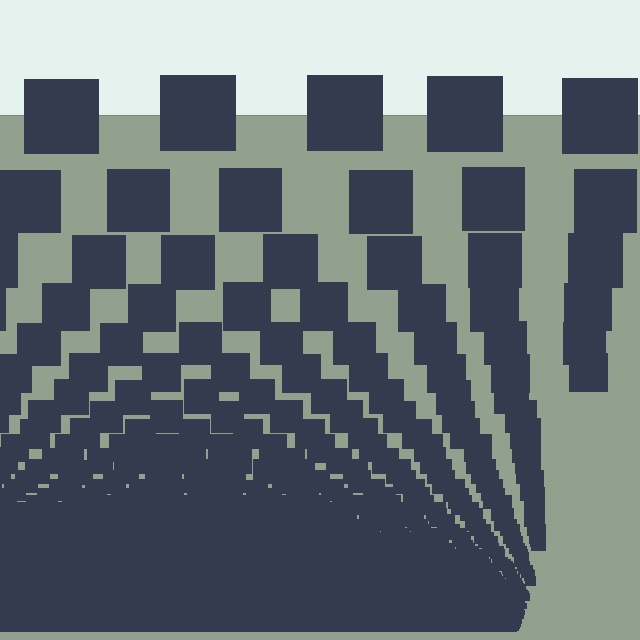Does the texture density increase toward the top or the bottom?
Density increases toward the bottom.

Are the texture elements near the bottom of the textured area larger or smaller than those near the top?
Smaller. The gradient is inverted — elements near the bottom are smaller and denser.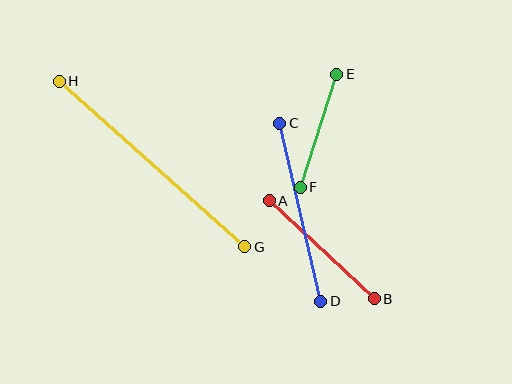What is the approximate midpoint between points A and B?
The midpoint is at approximately (322, 250) pixels.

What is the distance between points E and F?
The distance is approximately 119 pixels.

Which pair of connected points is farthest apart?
Points G and H are farthest apart.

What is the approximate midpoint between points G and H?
The midpoint is at approximately (152, 164) pixels.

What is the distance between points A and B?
The distance is approximately 144 pixels.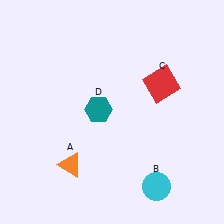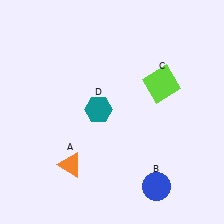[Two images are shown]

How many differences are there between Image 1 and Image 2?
There are 2 differences between the two images.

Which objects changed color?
B changed from cyan to blue. C changed from red to lime.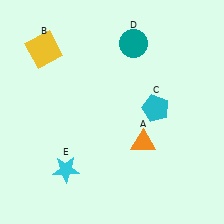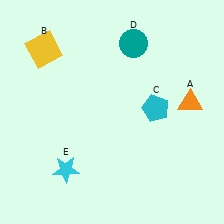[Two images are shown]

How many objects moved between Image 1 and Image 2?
1 object moved between the two images.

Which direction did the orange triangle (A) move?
The orange triangle (A) moved right.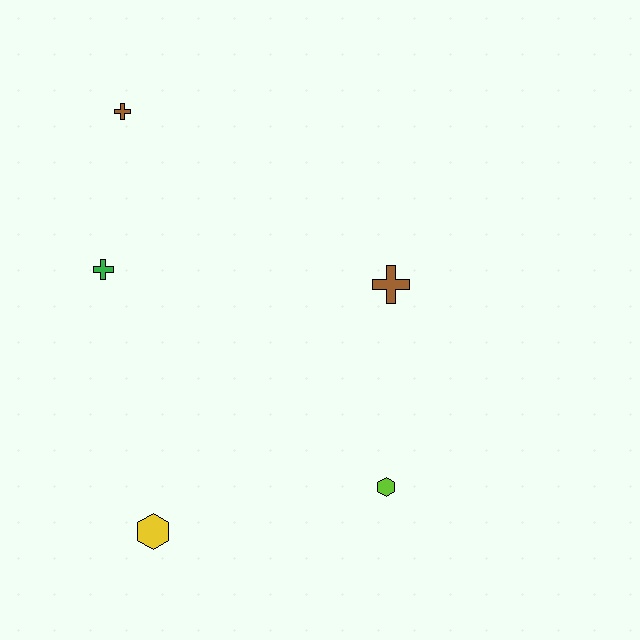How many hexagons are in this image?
There are 2 hexagons.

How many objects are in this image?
There are 5 objects.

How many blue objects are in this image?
There are no blue objects.